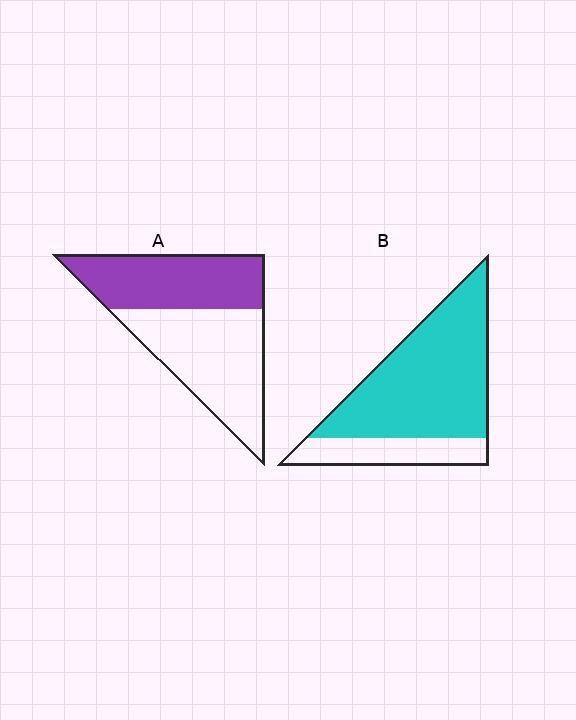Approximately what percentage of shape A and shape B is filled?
A is approximately 45% and B is approximately 75%.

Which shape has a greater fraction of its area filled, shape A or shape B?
Shape B.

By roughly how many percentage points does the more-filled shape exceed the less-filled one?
By roughly 30 percentage points (B over A).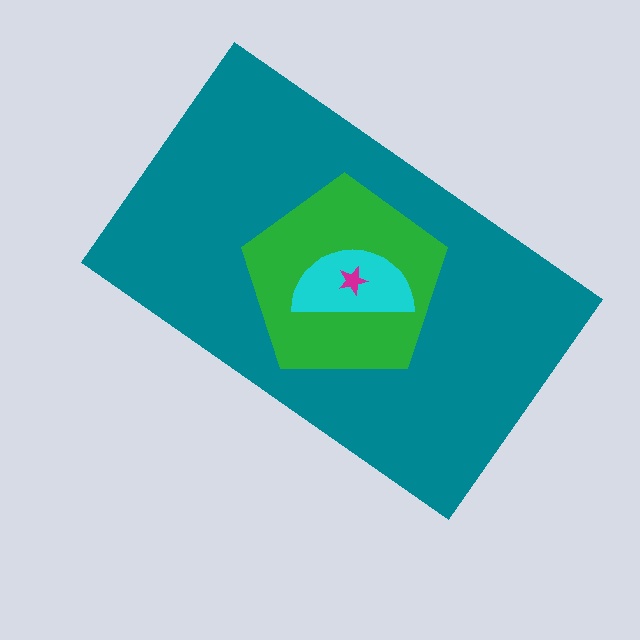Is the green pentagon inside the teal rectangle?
Yes.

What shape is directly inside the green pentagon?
The cyan semicircle.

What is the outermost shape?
The teal rectangle.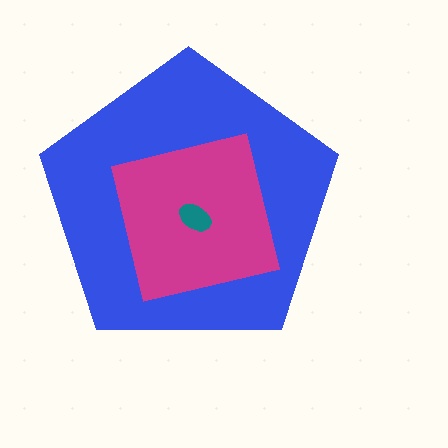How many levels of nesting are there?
3.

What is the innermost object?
The teal ellipse.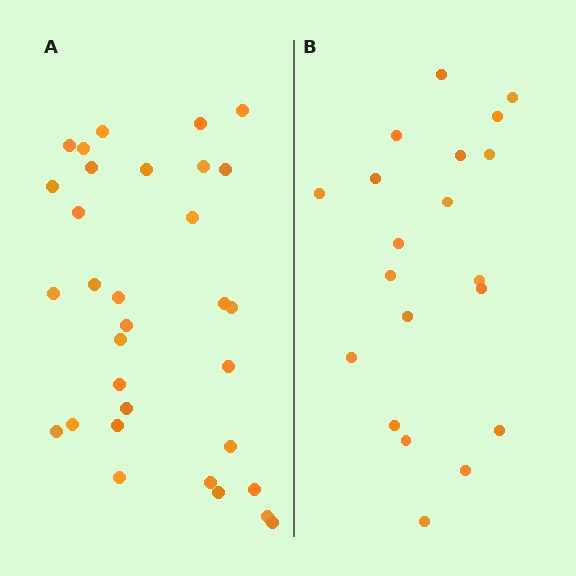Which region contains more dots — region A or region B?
Region A (the left region) has more dots.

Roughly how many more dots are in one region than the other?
Region A has roughly 12 or so more dots than region B.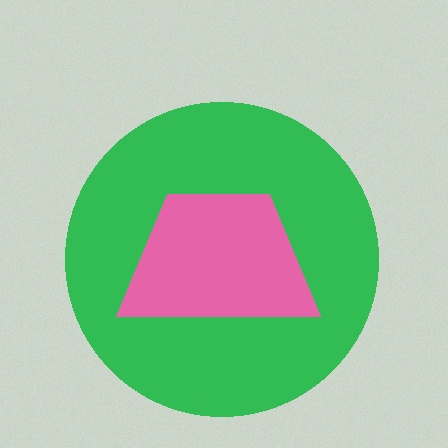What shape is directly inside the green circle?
The pink trapezoid.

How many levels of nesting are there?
2.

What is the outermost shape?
The green circle.